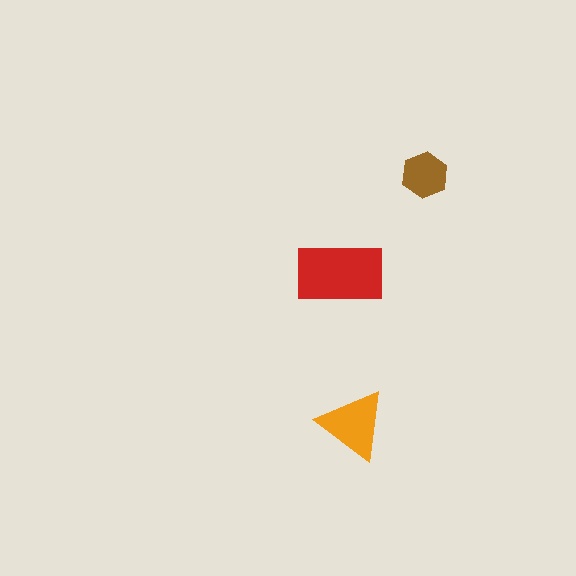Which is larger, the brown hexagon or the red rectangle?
The red rectangle.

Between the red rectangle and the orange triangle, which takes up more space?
The red rectangle.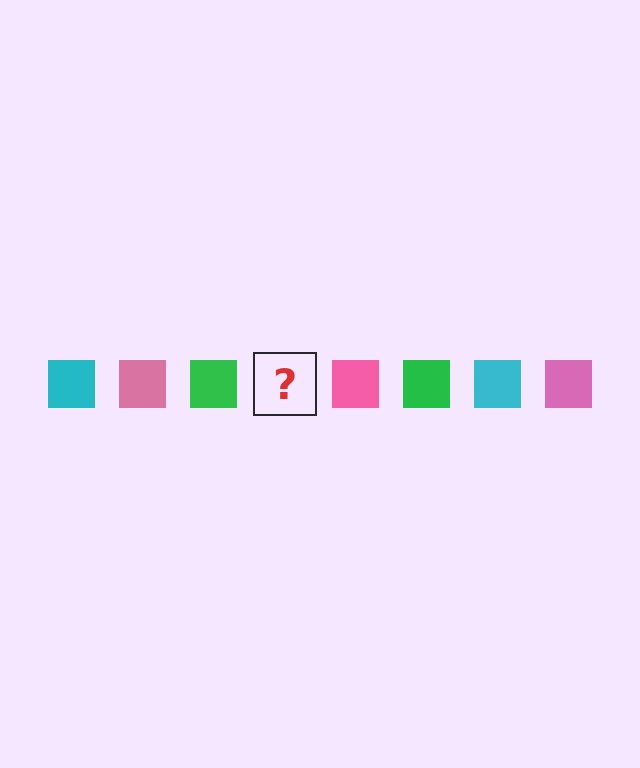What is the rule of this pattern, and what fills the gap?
The rule is that the pattern cycles through cyan, pink, green squares. The gap should be filled with a cyan square.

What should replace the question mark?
The question mark should be replaced with a cyan square.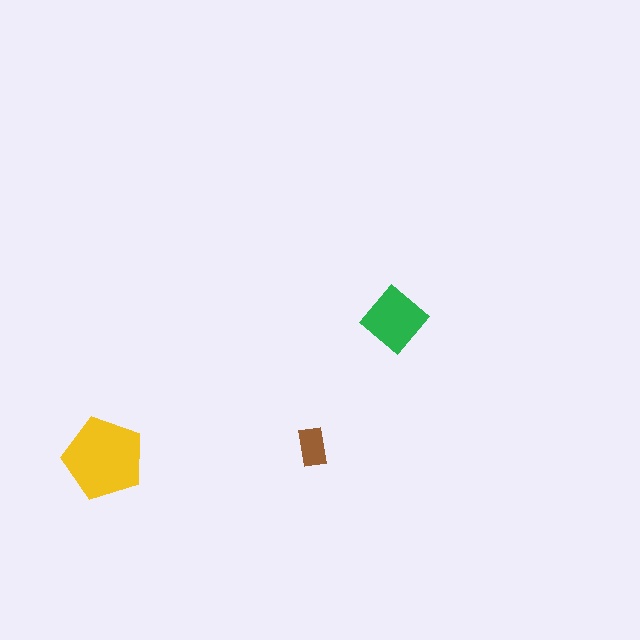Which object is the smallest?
The brown rectangle.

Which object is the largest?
The yellow pentagon.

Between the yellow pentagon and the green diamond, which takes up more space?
The yellow pentagon.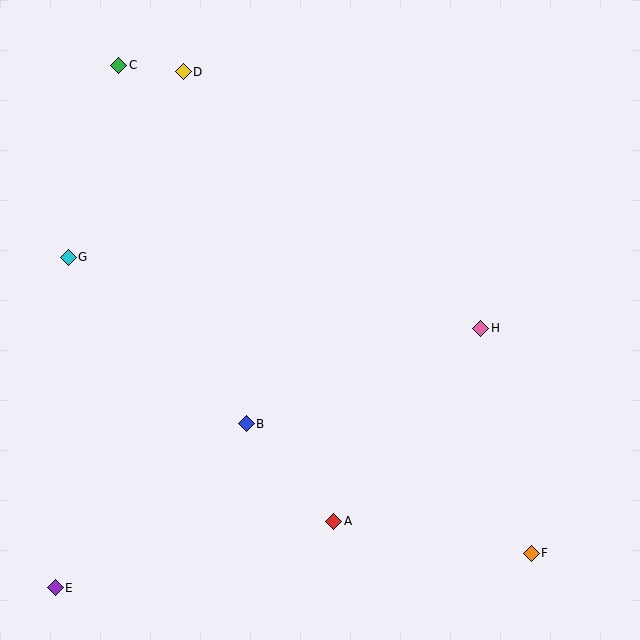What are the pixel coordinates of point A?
Point A is at (334, 521).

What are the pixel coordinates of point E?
Point E is at (55, 588).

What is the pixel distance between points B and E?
The distance between B and E is 252 pixels.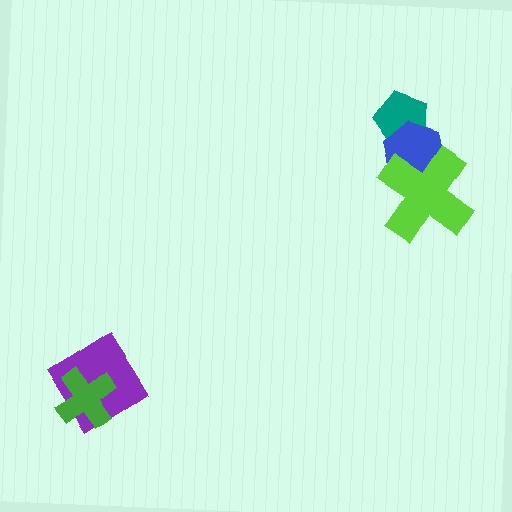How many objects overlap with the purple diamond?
1 object overlaps with the purple diamond.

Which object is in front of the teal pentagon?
The blue hexagon is in front of the teal pentagon.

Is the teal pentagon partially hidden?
Yes, it is partially covered by another shape.